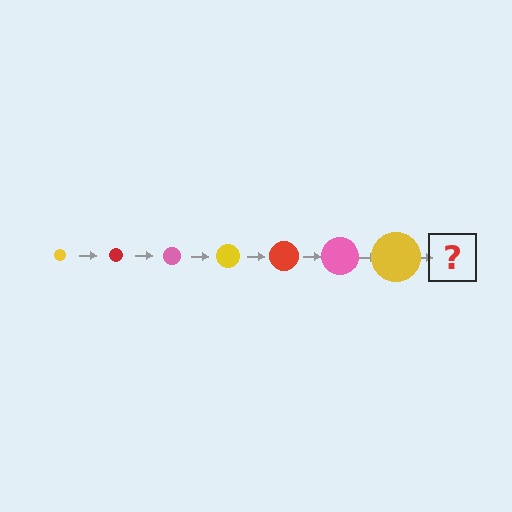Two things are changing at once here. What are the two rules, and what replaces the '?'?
The two rules are that the circle grows larger each step and the color cycles through yellow, red, and pink. The '?' should be a red circle, larger than the previous one.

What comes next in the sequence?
The next element should be a red circle, larger than the previous one.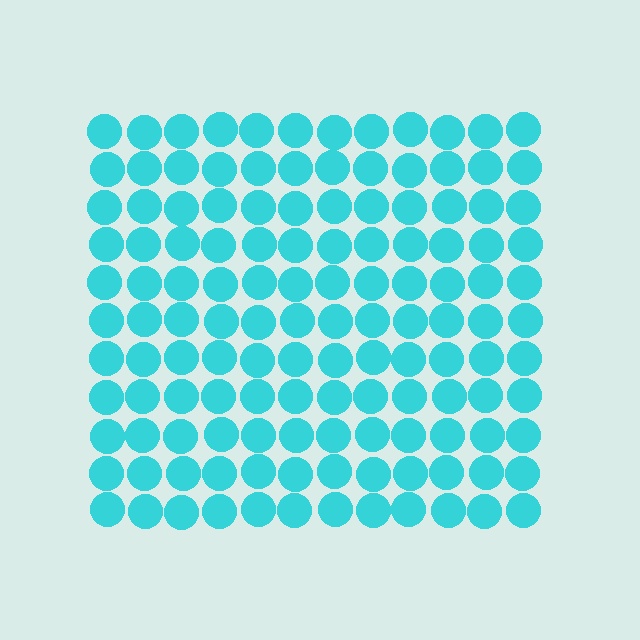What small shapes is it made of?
It is made of small circles.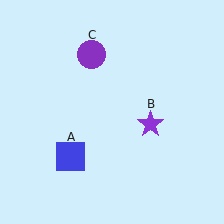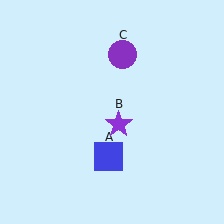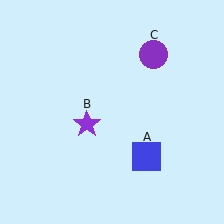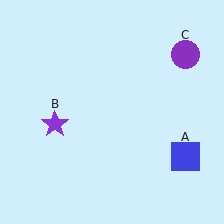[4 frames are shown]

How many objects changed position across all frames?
3 objects changed position: blue square (object A), purple star (object B), purple circle (object C).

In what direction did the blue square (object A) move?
The blue square (object A) moved right.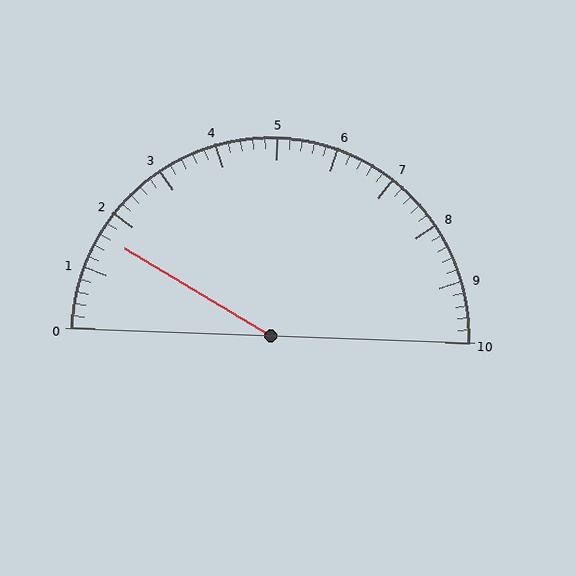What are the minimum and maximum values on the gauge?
The gauge ranges from 0 to 10.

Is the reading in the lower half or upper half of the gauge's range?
The reading is in the lower half of the range (0 to 10).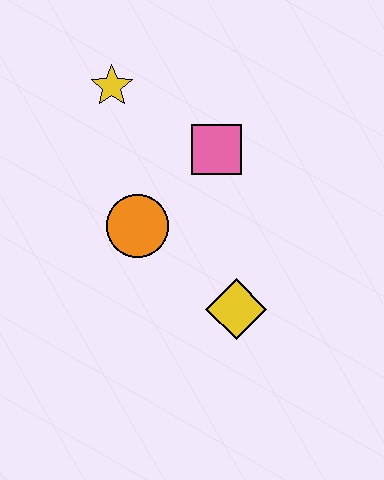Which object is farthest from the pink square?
The yellow diamond is farthest from the pink square.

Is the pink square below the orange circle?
No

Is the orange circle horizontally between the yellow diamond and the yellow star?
Yes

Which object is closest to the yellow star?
The pink square is closest to the yellow star.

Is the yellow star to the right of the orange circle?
No